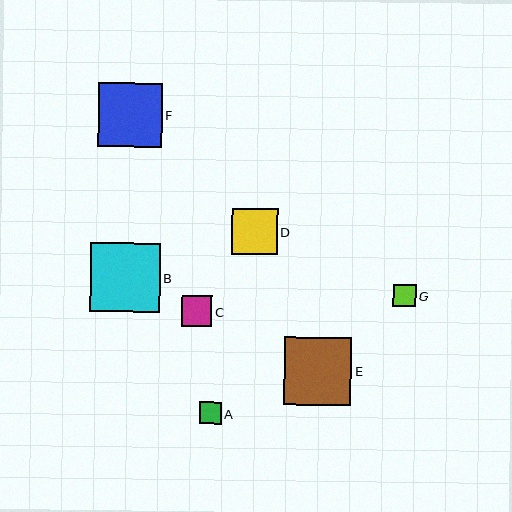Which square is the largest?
Square B is the largest with a size of approximately 69 pixels.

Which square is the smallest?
Square A is the smallest with a size of approximately 22 pixels.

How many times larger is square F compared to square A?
Square F is approximately 2.9 times the size of square A.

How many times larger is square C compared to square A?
Square C is approximately 1.4 times the size of square A.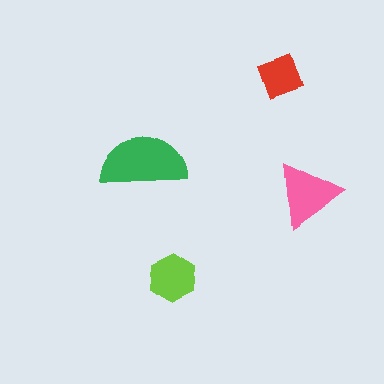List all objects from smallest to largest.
The red square, the lime hexagon, the pink triangle, the green semicircle.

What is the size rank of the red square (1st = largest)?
4th.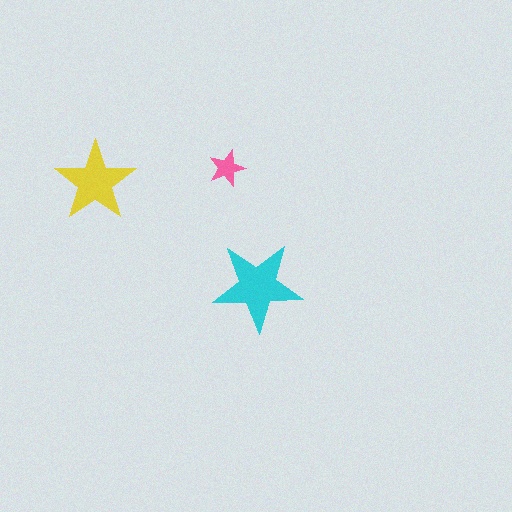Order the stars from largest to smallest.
the cyan one, the yellow one, the pink one.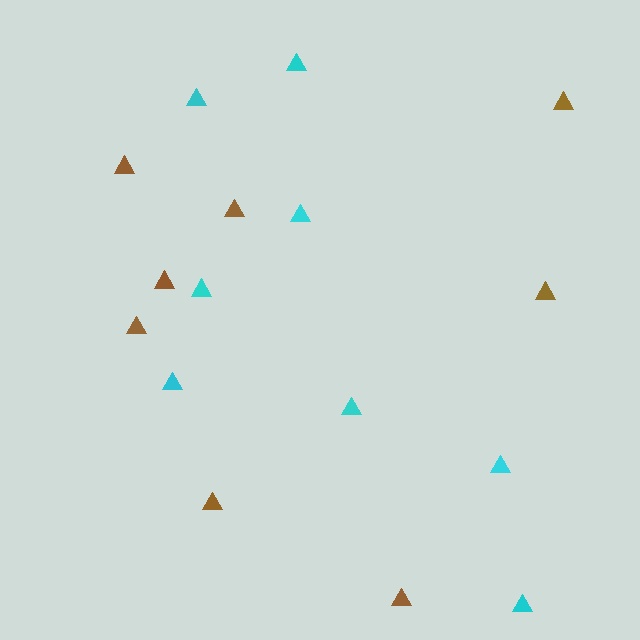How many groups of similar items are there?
There are 2 groups: one group of brown triangles (8) and one group of cyan triangles (8).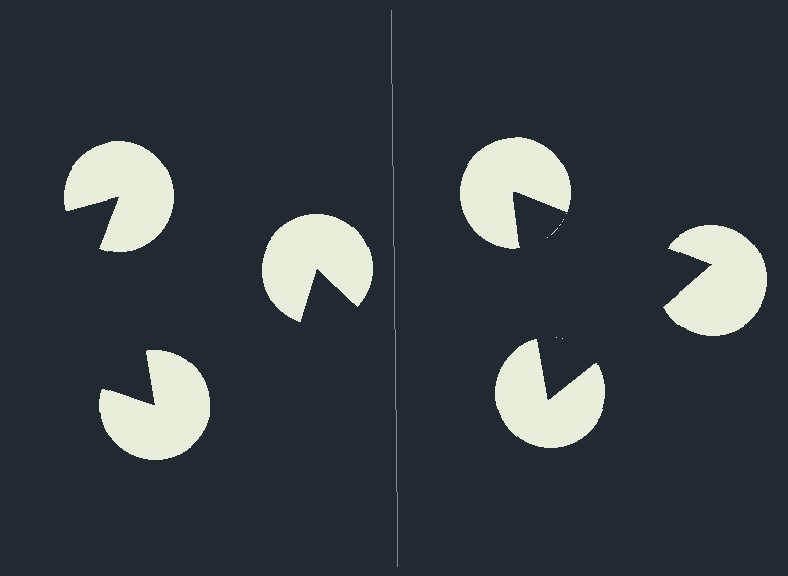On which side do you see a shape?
An illusory triangle appears on the right side. On the left side the wedge cuts are rotated, so no coherent shape forms.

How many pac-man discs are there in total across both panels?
6 — 3 on each side.